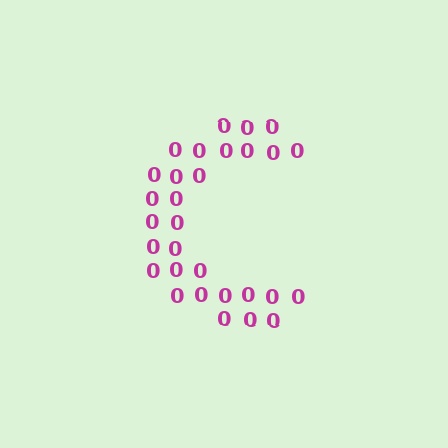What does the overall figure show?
The overall figure shows the letter C.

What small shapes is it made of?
It is made of small digit 0's.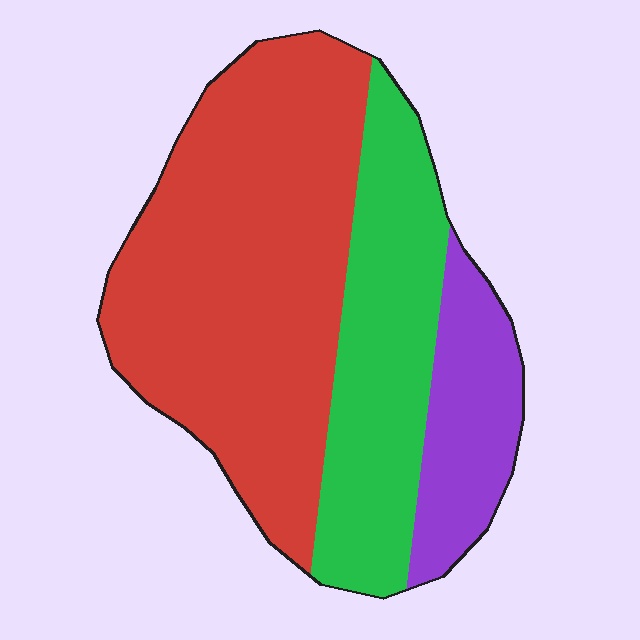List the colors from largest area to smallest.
From largest to smallest: red, green, purple.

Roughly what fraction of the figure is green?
Green covers roughly 30% of the figure.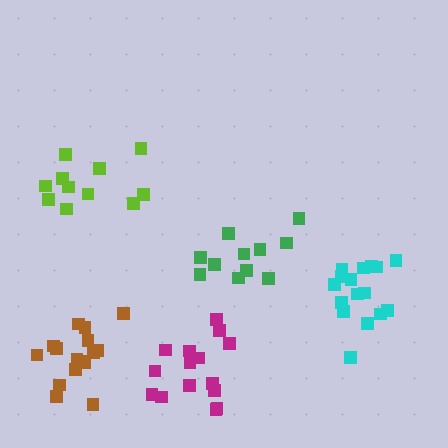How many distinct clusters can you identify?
There are 5 distinct clusters.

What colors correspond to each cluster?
The clusters are colored: magenta, lime, green, cyan, brown.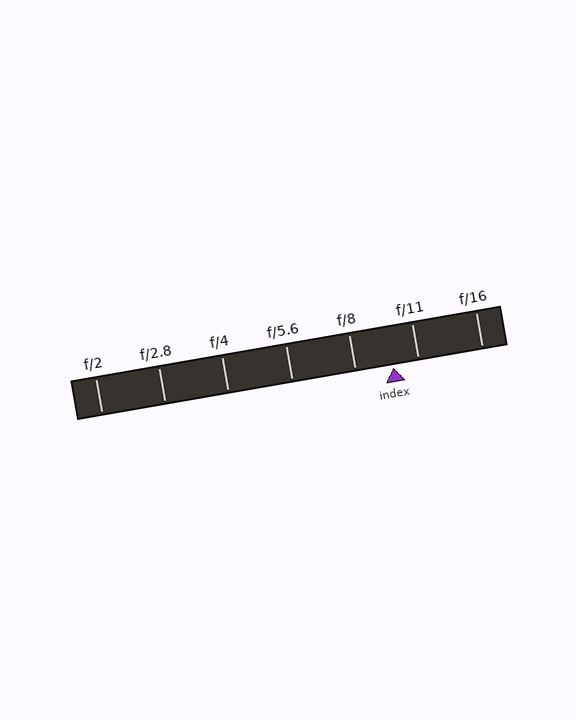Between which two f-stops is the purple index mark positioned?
The index mark is between f/8 and f/11.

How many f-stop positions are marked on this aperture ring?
There are 7 f-stop positions marked.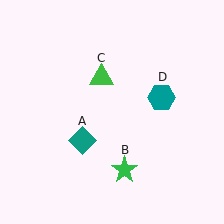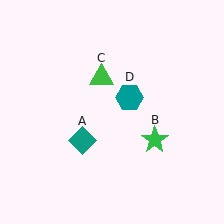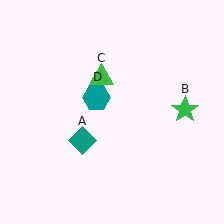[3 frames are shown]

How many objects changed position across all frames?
2 objects changed position: green star (object B), teal hexagon (object D).